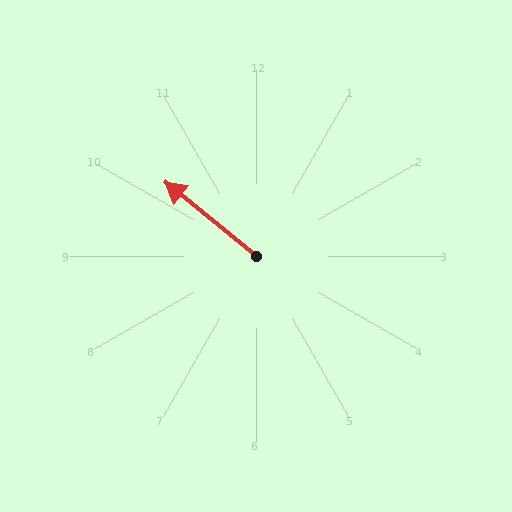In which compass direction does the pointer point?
Northwest.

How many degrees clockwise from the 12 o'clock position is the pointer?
Approximately 309 degrees.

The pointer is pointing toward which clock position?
Roughly 10 o'clock.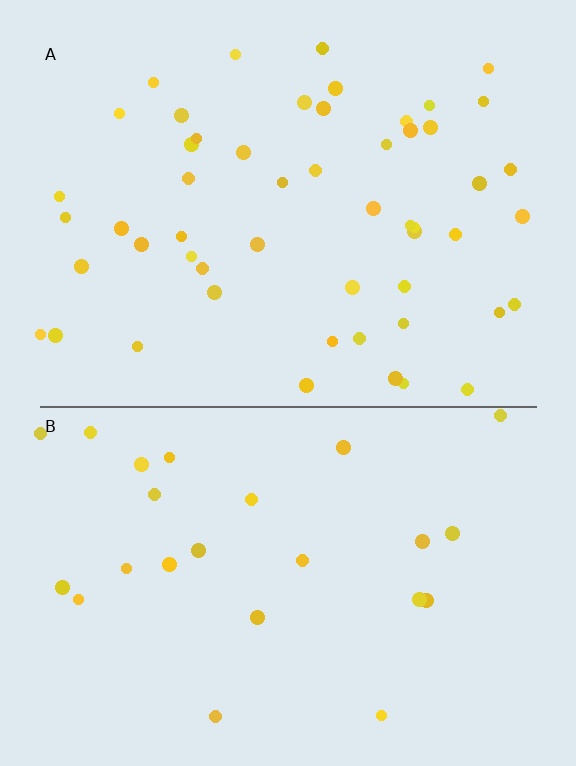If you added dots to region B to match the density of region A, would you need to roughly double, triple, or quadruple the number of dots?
Approximately double.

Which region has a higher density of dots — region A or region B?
A (the top).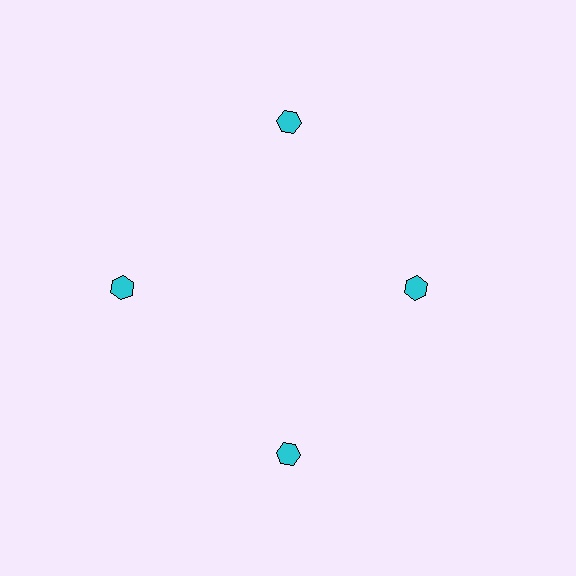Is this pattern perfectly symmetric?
No. The 4 cyan hexagons are arranged in a ring, but one element near the 3 o'clock position is pulled inward toward the center, breaking the 4-fold rotational symmetry.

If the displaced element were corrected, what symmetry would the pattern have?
It would have 4-fold rotational symmetry — the pattern would map onto itself every 90 degrees.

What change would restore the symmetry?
The symmetry would be restored by moving it outward, back onto the ring so that all 4 hexagons sit at equal angles and equal distance from the center.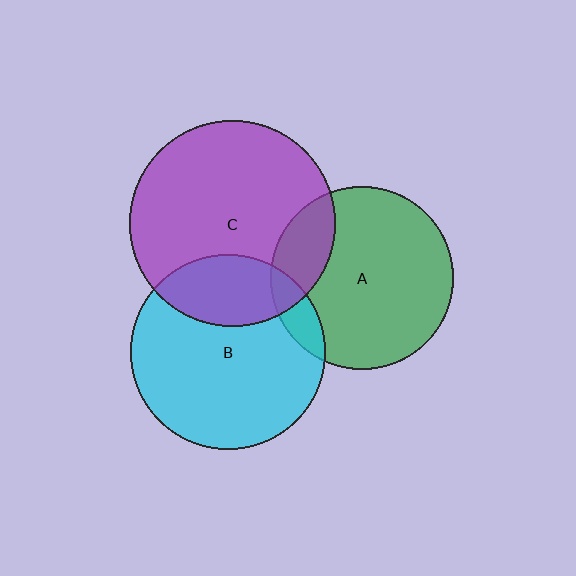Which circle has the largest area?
Circle C (purple).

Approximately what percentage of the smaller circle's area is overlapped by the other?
Approximately 20%.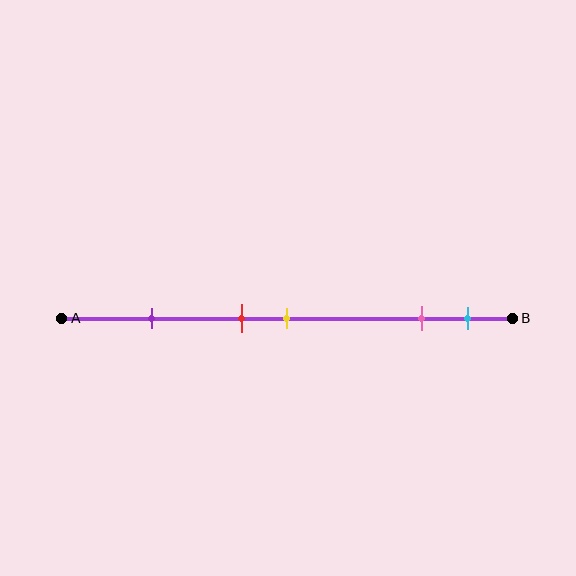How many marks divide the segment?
There are 5 marks dividing the segment.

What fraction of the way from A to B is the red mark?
The red mark is approximately 40% (0.4) of the way from A to B.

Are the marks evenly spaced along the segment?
No, the marks are not evenly spaced.